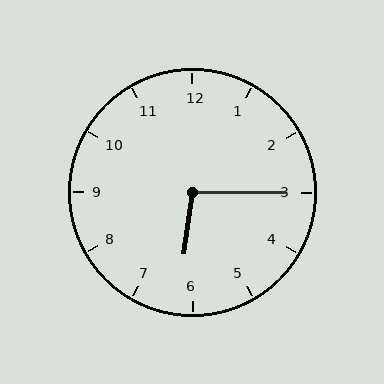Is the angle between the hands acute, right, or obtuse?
It is obtuse.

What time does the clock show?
6:15.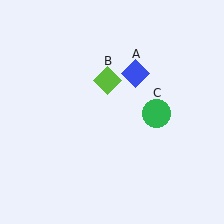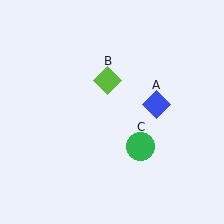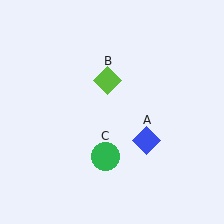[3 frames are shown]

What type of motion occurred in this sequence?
The blue diamond (object A), green circle (object C) rotated clockwise around the center of the scene.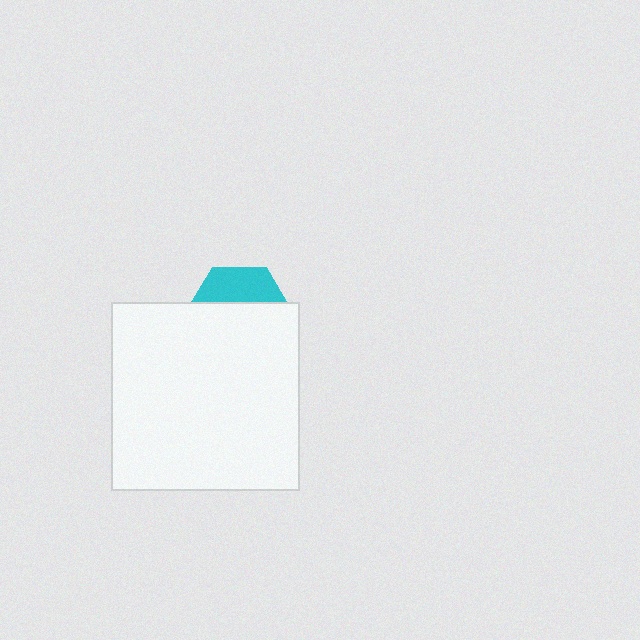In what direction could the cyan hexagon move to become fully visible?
The cyan hexagon could move up. That would shift it out from behind the white square entirely.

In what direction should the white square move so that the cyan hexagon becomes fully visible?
The white square should move down. That is the shortest direction to clear the overlap and leave the cyan hexagon fully visible.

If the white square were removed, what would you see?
You would see the complete cyan hexagon.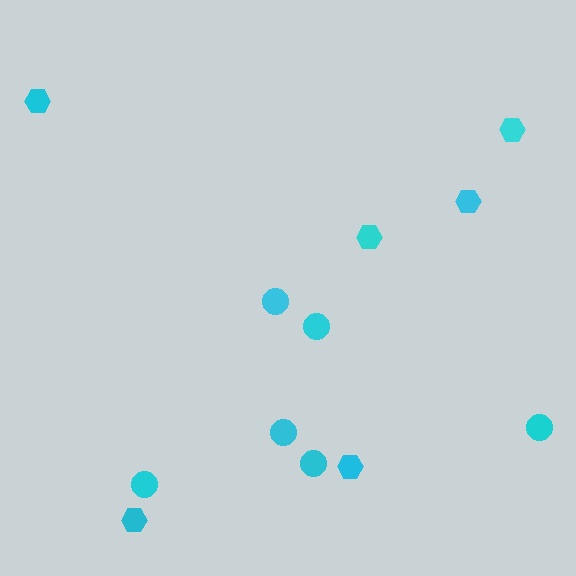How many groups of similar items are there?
There are 2 groups: one group of hexagons (6) and one group of circles (6).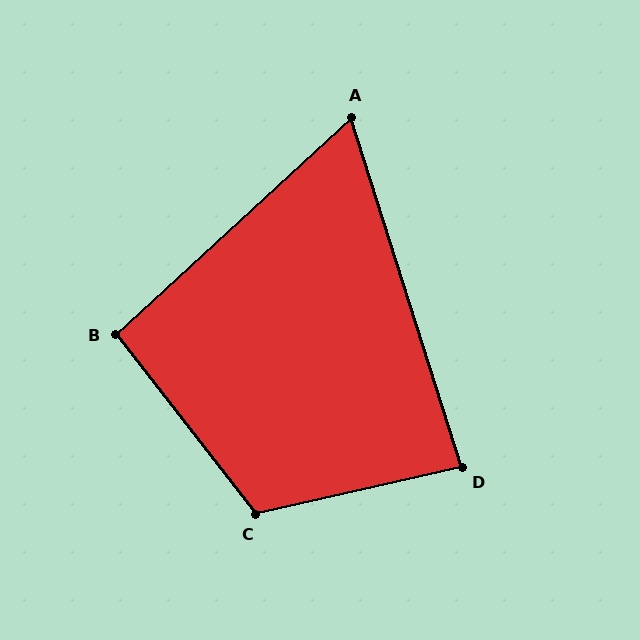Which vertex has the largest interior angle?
C, at approximately 115 degrees.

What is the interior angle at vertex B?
Approximately 95 degrees (approximately right).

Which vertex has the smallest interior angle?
A, at approximately 65 degrees.